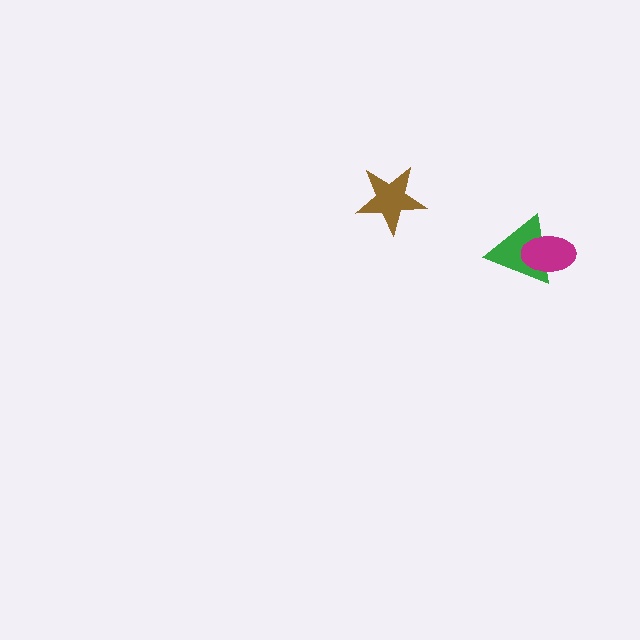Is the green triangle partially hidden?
Yes, it is partially covered by another shape.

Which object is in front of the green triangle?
The magenta ellipse is in front of the green triangle.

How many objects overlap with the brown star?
0 objects overlap with the brown star.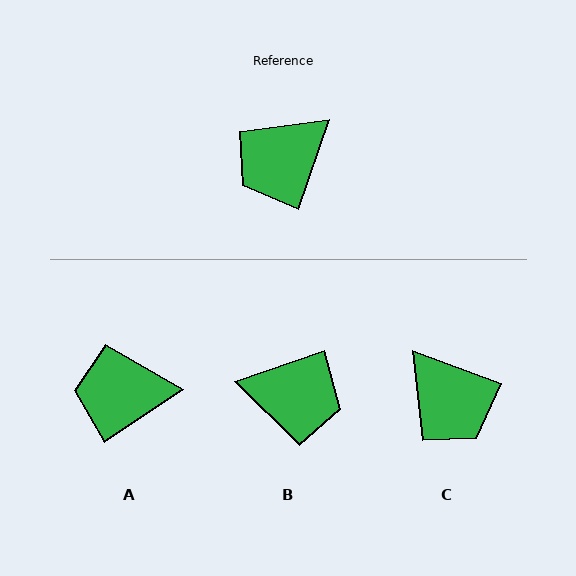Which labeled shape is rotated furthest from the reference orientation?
B, about 128 degrees away.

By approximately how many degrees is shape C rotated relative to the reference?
Approximately 89 degrees counter-clockwise.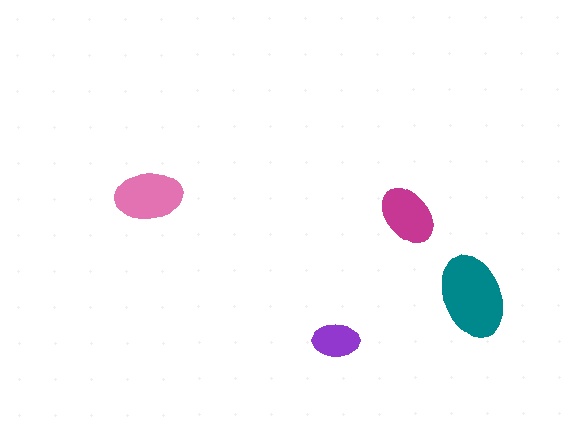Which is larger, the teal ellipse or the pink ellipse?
The teal one.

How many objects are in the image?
There are 4 objects in the image.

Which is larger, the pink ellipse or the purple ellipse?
The pink one.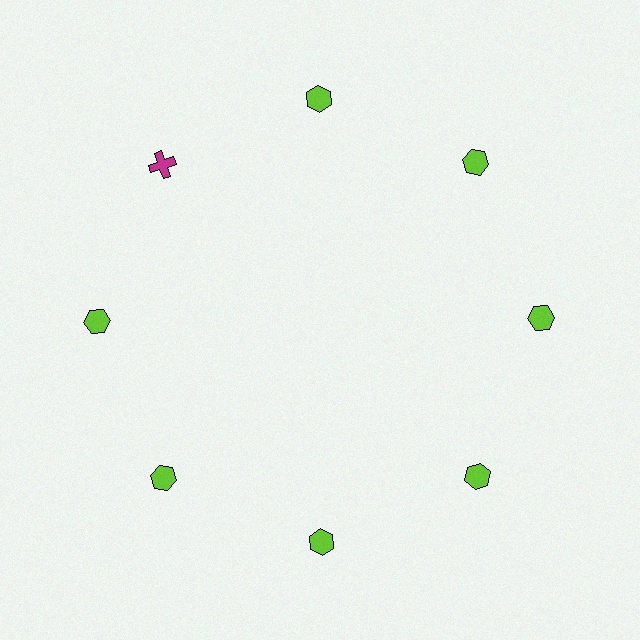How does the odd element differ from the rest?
It differs in both color (magenta instead of lime) and shape (cross instead of hexagon).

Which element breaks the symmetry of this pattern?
The magenta cross at roughly the 10 o'clock position breaks the symmetry. All other shapes are lime hexagons.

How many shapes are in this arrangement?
There are 8 shapes arranged in a ring pattern.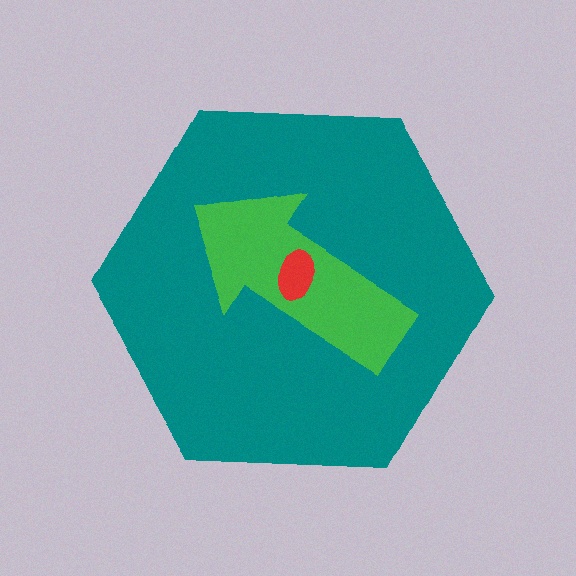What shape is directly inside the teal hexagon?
The green arrow.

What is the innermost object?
The red ellipse.